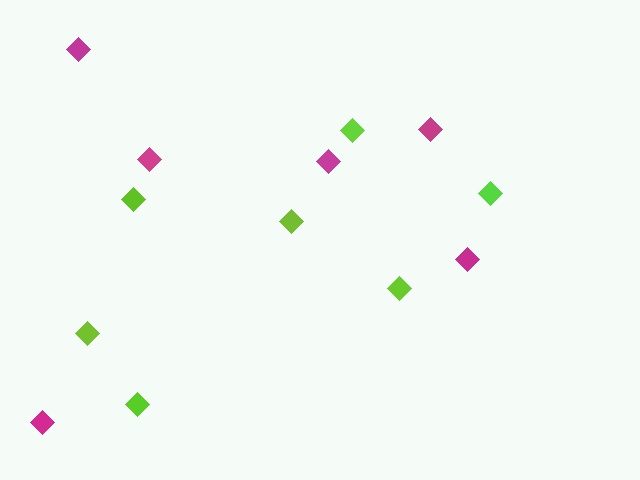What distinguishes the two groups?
There are 2 groups: one group of lime diamonds (7) and one group of magenta diamonds (6).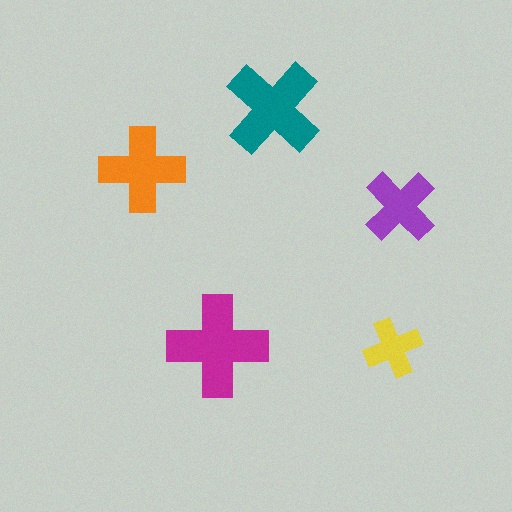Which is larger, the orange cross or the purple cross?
The orange one.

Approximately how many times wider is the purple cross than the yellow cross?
About 1.5 times wider.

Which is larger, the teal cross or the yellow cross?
The teal one.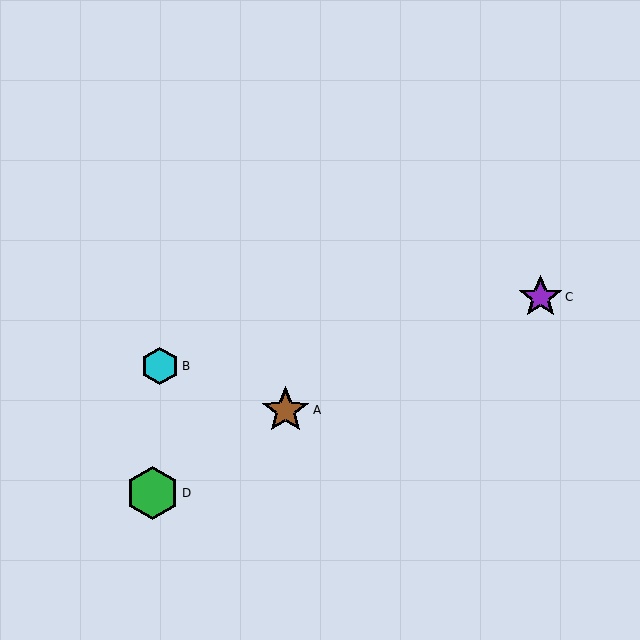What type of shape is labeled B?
Shape B is a cyan hexagon.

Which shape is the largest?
The green hexagon (labeled D) is the largest.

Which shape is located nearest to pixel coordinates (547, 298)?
The purple star (labeled C) at (541, 297) is nearest to that location.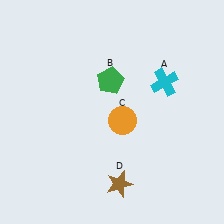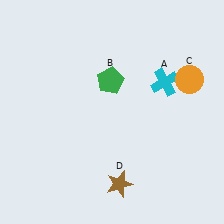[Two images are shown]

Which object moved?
The orange circle (C) moved right.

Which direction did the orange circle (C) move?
The orange circle (C) moved right.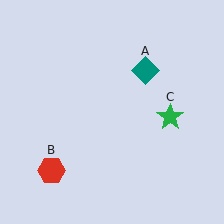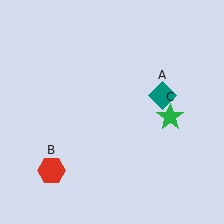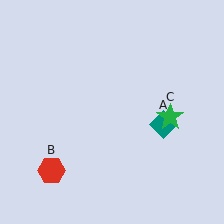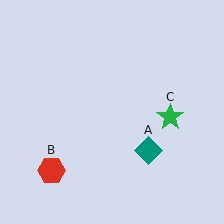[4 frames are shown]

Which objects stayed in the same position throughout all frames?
Red hexagon (object B) and green star (object C) remained stationary.